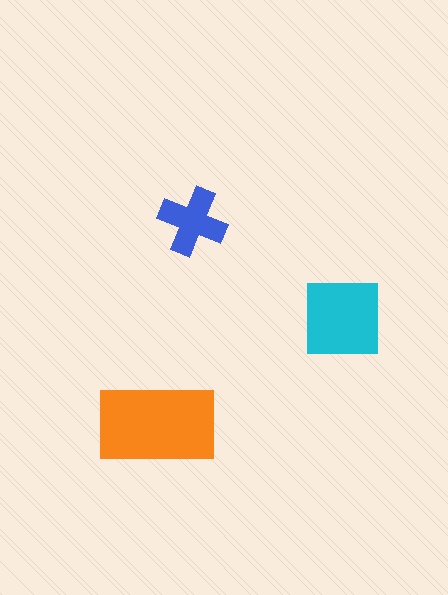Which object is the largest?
The orange rectangle.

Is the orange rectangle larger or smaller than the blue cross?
Larger.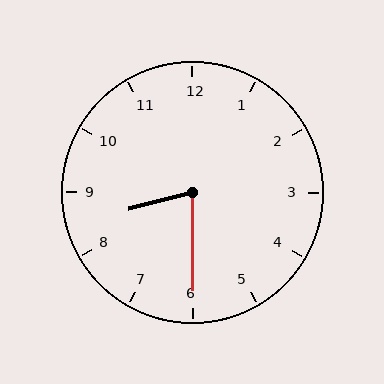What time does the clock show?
8:30.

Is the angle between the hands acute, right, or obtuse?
It is acute.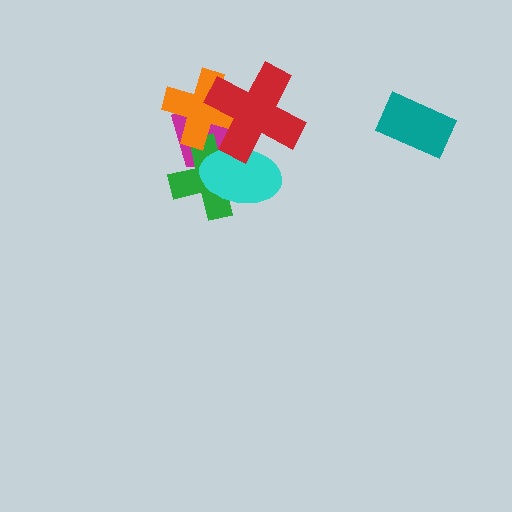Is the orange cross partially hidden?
Yes, it is partially covered by another shape.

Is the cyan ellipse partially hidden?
Yes, it is partially covered by another shape.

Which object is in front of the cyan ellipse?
The red cross is in front of the cyan ellipse.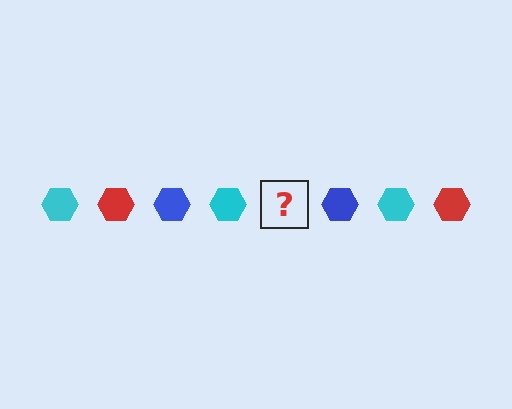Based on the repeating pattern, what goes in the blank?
The blank should be a red hexagon.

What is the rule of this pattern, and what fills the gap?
The rule is that the pattern cycles through cyan, red, blue hexagons. The gap should be filled with a red hexagon.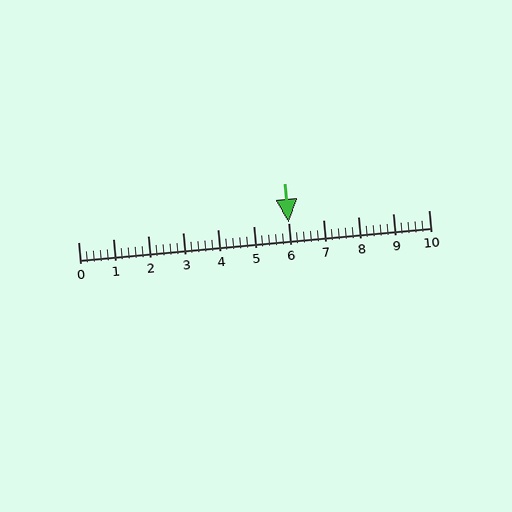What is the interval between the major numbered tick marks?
The major tick marks are spaced 1 units apart.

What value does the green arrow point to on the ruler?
The green arrow points to approximately 6.0.